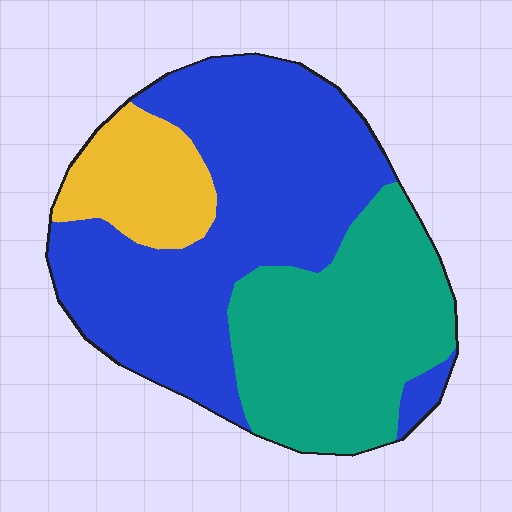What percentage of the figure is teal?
Teal covers about 35% of the figure.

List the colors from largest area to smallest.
From largest to smallest: blue, teal, yellow.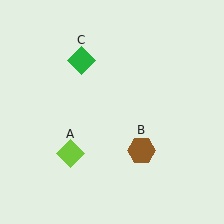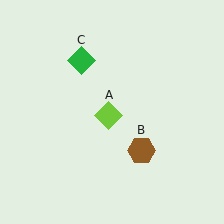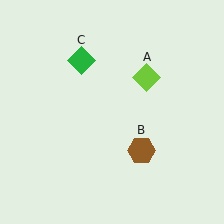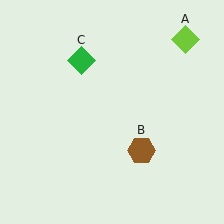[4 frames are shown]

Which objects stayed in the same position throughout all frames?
Brown hexagon (object B) and green diamond (object C) remained stationary.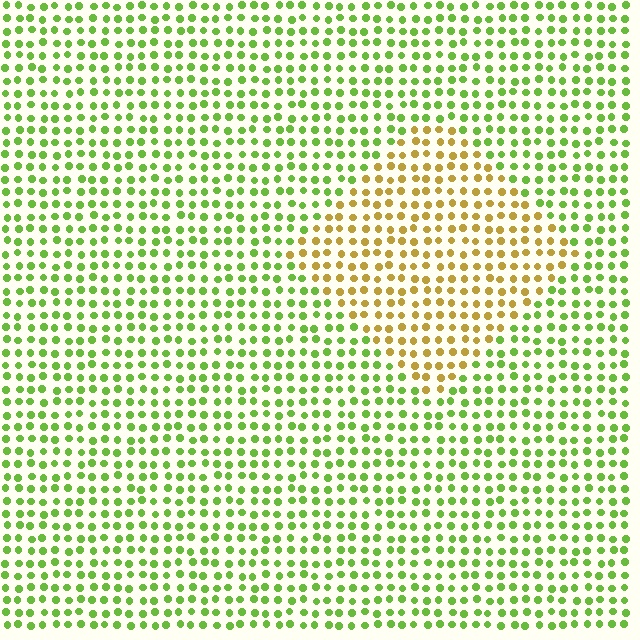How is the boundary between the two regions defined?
The boundary is defined purely by a slight shift in hue (about 52 degrees). Spacing, size, and orientation are identical on both sides.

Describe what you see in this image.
The image is filled with small lime elements in a uniform arrangement. A diamond-shaped region is visible where the elements are tinted to a slightly different hue, forming a subtle color boundary.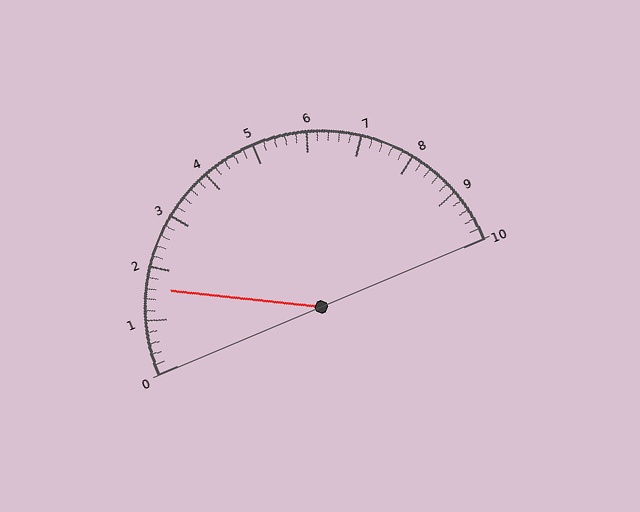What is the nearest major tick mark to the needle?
The nearest major tick mark is 2.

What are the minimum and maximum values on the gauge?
The gauge ranges from 0 to 10.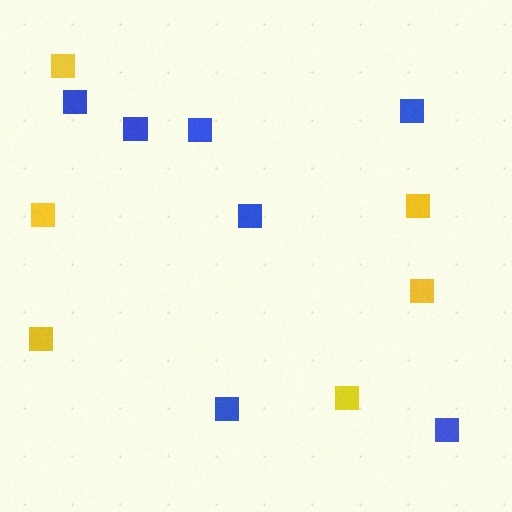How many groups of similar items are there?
There are 2 groups: one group of yellow squares (6) and one group of blue squares (7).